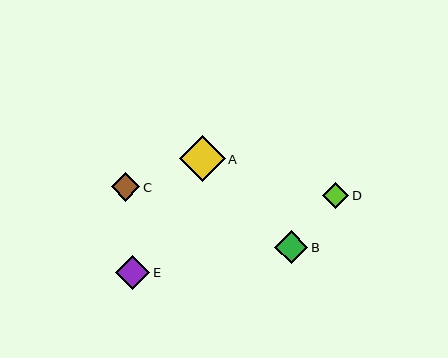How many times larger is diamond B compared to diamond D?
Diamond B is approximately 1.2 times the size of diamond D.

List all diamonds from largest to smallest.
From largest to smallest: A, E, B, C, D.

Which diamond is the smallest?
Diamond D is the smallest with a size of approximately 26 pixels.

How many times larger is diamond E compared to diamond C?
Diamond E is approximately 1.2 times the size of diamond C.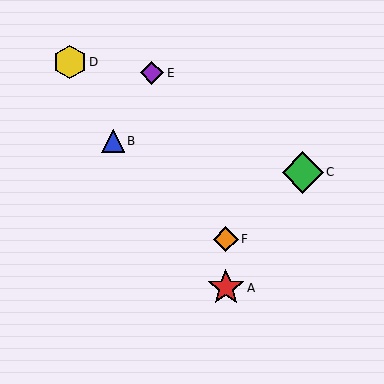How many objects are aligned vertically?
2 objects (A, F) are aligned vertically.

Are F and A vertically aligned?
Yes, both are at x≈226.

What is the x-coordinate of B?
Object B is at x≈113.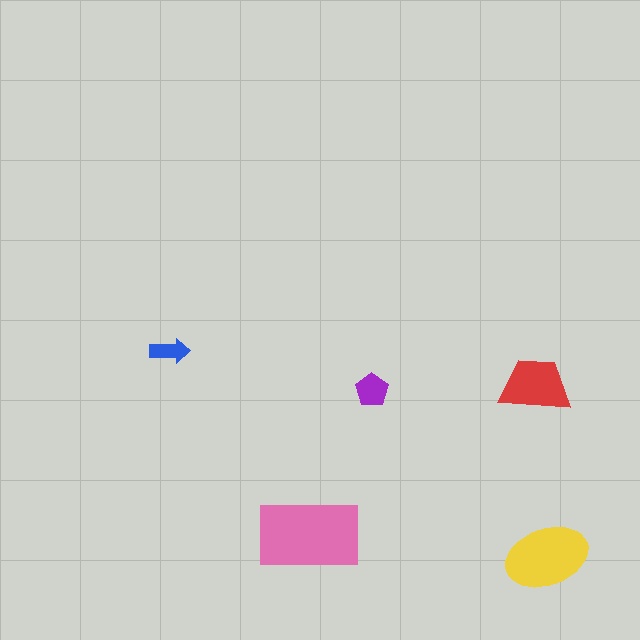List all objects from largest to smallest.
The pink rectangle, the yellow ellipse, the red trapezoid, the purple pentagon, the blue arrow.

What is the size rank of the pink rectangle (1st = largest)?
1st.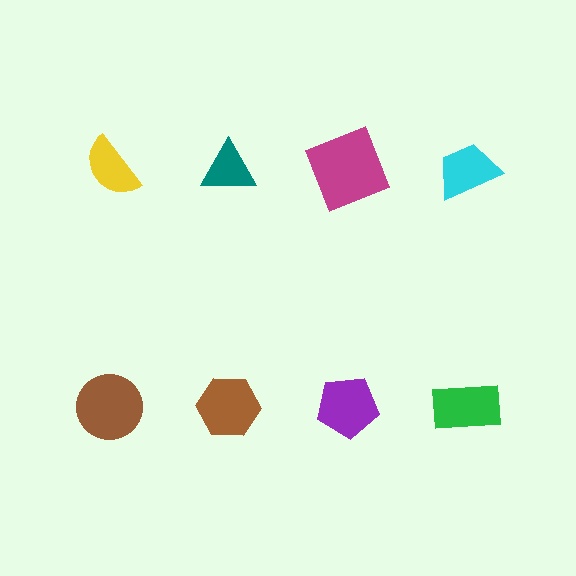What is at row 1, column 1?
A yellow semicircle.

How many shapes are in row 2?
4 shapes.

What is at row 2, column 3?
A purple pentagon.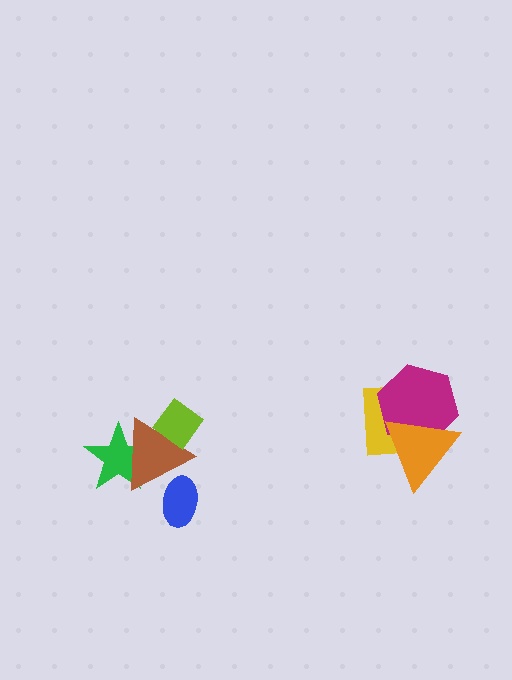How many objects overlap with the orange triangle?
2 objects overlap with the orange triangle.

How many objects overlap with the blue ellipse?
1 object overlaps with the blue ellipse.